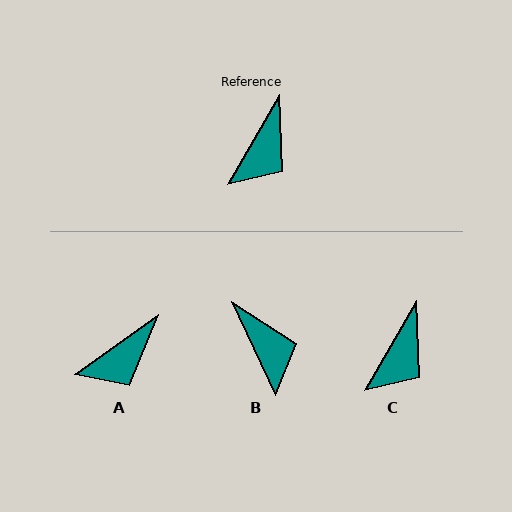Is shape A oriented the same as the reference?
No, it is off by about 25 degrees.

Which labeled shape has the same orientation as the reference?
C.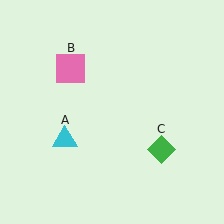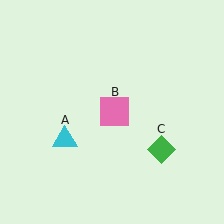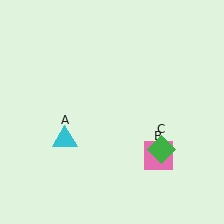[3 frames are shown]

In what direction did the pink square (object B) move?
The pink square (object B) moved down and to the right.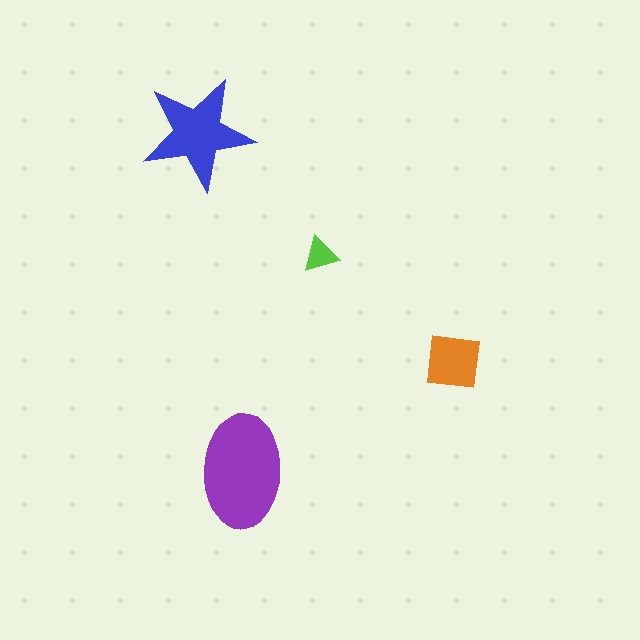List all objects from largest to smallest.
The purple ellipse, the blue star, the orange square, the lime triangle.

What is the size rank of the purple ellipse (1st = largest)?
1st.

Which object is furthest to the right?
The orange square is rightmost.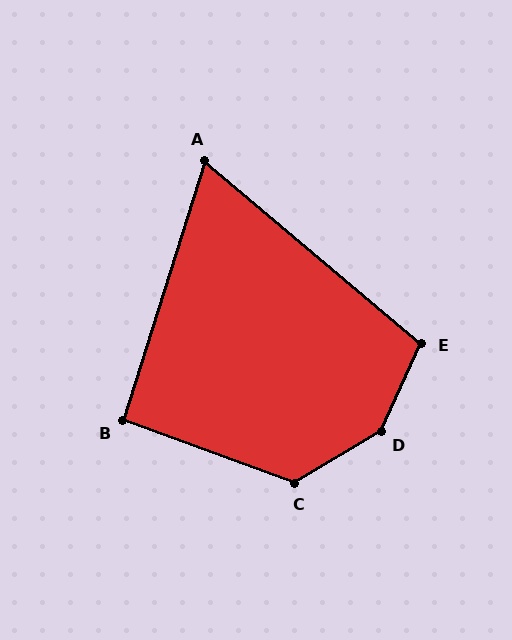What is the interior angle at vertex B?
Approximately 92 degrees (approximately right).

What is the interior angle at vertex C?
Approximately 129 degrees (obtuse).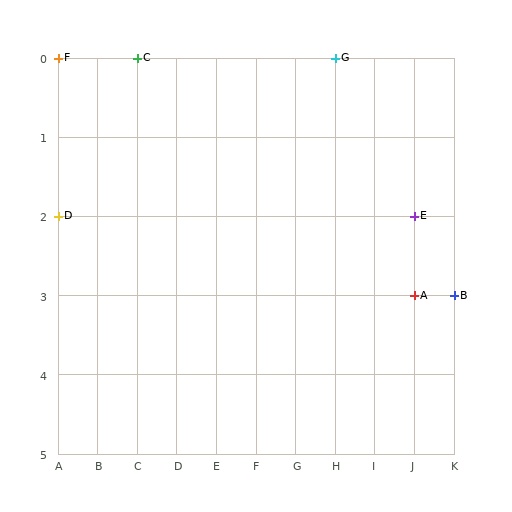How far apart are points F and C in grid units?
Points F and C are 2 columns apart.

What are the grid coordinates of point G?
Point G is at grid coordinates (H, 0).